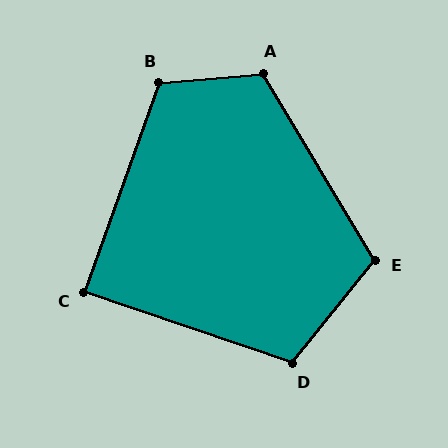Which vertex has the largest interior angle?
A, at approximately 116 degrees.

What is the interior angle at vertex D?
Approximately 110 degrees (obtuse).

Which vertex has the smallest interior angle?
C, at approximately 89 degrees.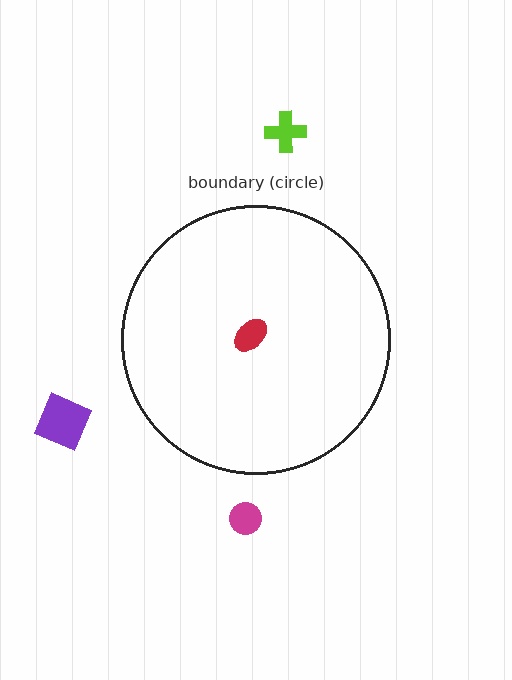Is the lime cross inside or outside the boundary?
Outside.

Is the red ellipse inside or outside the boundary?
Inside.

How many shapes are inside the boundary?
1 inside, 3 outside.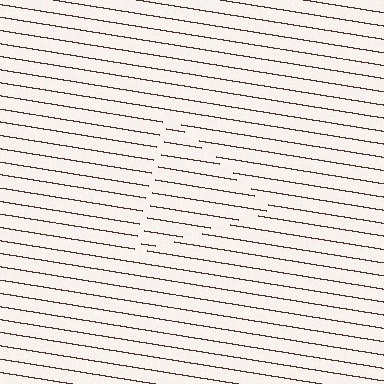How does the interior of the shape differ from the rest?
The interior of the shape contains the same grating, shifted by half a period — the contour is defined by the phase discontinuity where line-ends from the inner and outer gratings abut.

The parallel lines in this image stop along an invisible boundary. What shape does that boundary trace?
An illusory triangle. The interior of the shape contains the same grating, shifted by half a period — the contour is defined by the phase discontinuity where line-ends from the inner and outer gratings abut.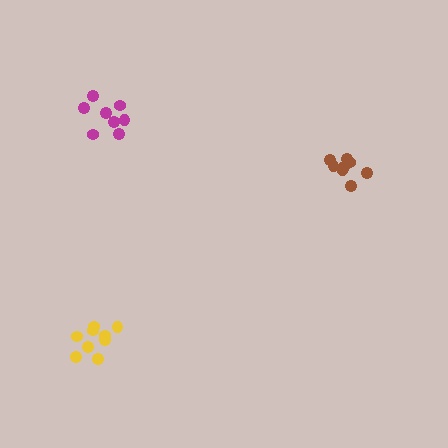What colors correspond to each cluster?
The clusters are colored: yellow, magenta, brown.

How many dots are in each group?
Group 1: 9 dots, Group 2: 8 dots, Group 3: 8 dots (25 total).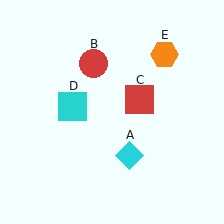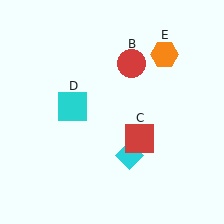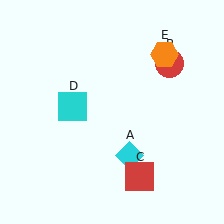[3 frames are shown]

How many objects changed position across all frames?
2 objects changed position: red circle (object B), red square (object C).